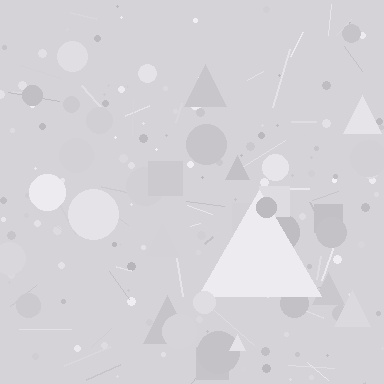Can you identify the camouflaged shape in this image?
The camouflaged shape is a triangle.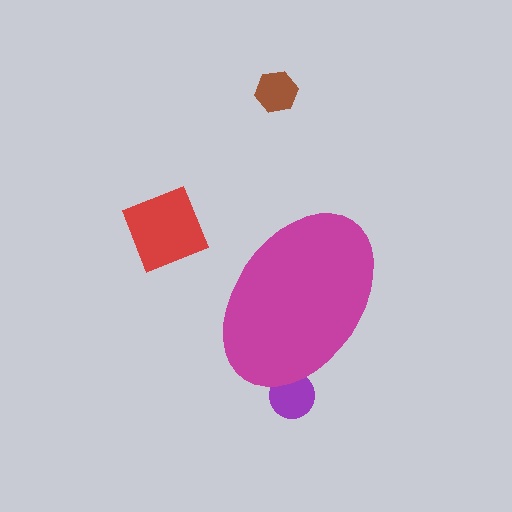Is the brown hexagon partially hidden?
No, the brown hexagon is fully visible.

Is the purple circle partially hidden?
Yes, the purple circle is partially hidden behind the magenta ellipse.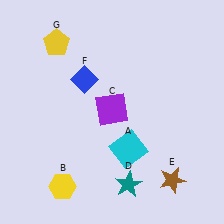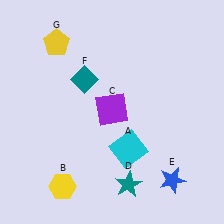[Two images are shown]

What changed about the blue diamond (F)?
In Image 1, F is blue. In Image 2, it changed to teal.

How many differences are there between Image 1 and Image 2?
There are 2 differences between the two images.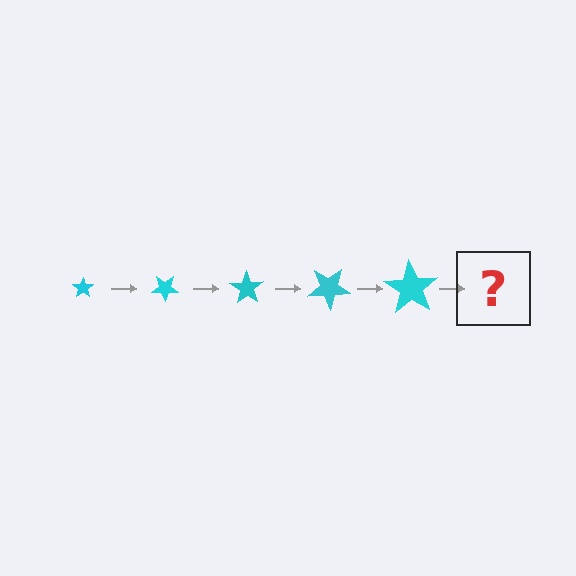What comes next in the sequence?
The next element should be a star, larger than the previous one and rotated 175 degrees from the start.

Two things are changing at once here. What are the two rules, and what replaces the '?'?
The two rules are that the star grows larger each step and it rotates 35 degrees each step. The '?' should be a star, larger than the previous one and rotated 175 degrees from the start.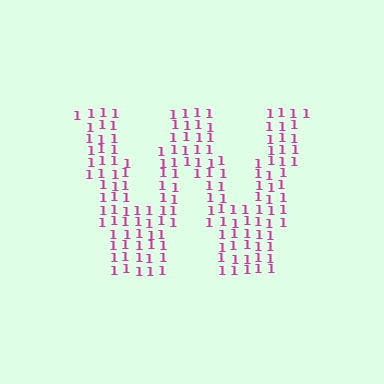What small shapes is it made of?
It is made of small digit 1's.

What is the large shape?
The large shape is the letter W.